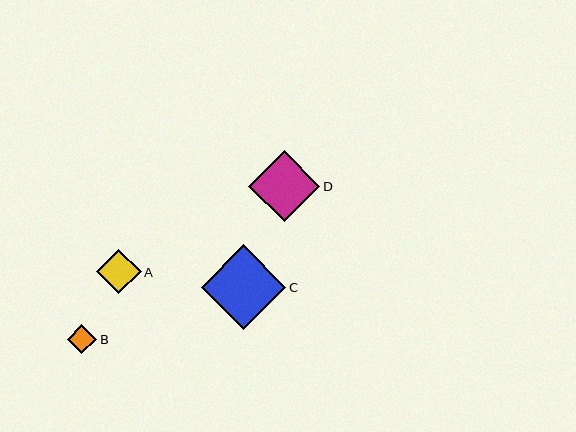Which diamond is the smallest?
Diamond B is the smallest with a size of approximately 30 pixels.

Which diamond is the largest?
Diamond C is the largest with a size of approximately 85 pixels.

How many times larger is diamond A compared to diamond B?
Diamond A is approximately 1.5 times the size of diamond B.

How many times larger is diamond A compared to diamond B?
Diamond A is approximately 1.5 times the size of diamond B.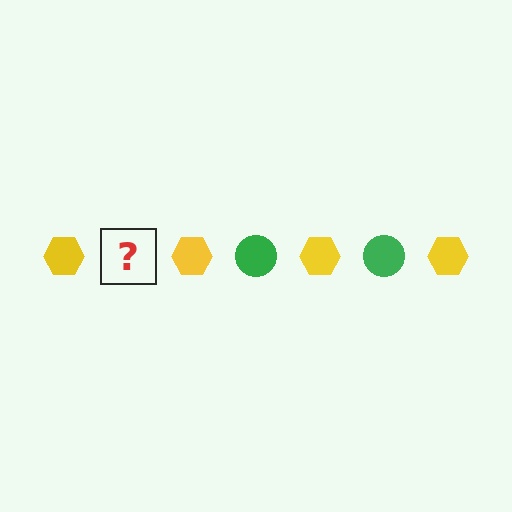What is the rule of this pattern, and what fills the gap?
The rule is that the pattern alternates between yellow hexagon and green circle. The gap should be filled with a green circle.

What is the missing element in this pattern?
The missing element is a green circle.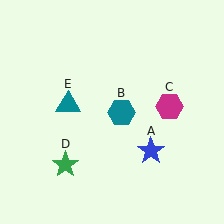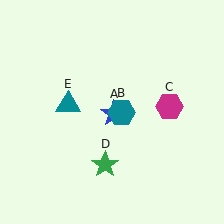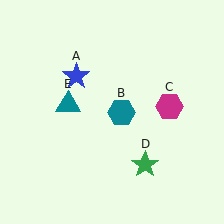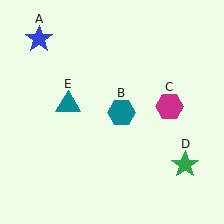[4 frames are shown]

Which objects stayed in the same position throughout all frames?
Teal hexagon (object B) and magenta hexagon (object C) and teal triangle (object E) remained stationary.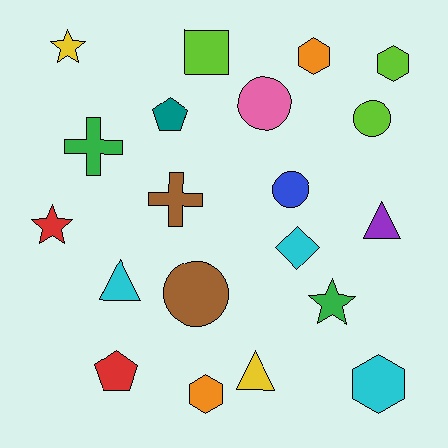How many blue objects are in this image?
There is 1 blue object.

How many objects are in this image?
There are 20 objects.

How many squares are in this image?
There is 1 square.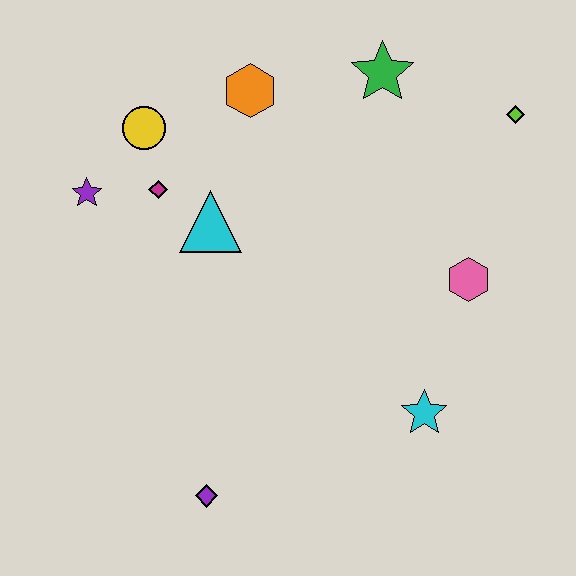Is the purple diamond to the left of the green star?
Yes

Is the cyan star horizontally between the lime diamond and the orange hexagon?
Yes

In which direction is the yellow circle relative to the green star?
The yellow circle is to the left of the green star.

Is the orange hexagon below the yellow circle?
No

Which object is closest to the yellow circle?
The magenta diamond is closest to the yellow circle.